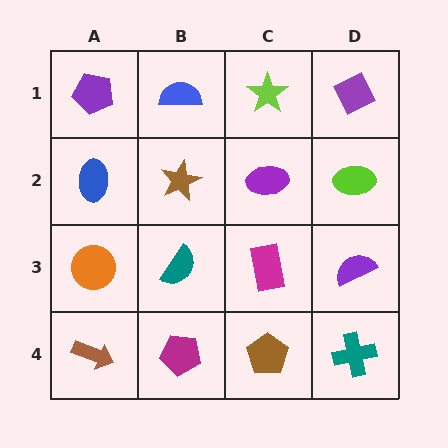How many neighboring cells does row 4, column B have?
3.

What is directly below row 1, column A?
A blue ellipse.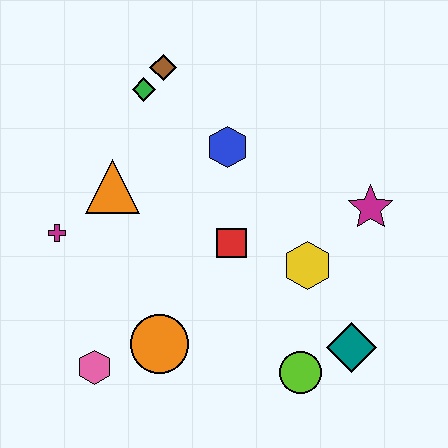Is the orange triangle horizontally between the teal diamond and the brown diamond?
No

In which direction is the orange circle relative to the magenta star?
The orange circle is to the left of the magenta star.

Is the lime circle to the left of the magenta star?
Yes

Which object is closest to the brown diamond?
The green diamond is closest to the brown diamond.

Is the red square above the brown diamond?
No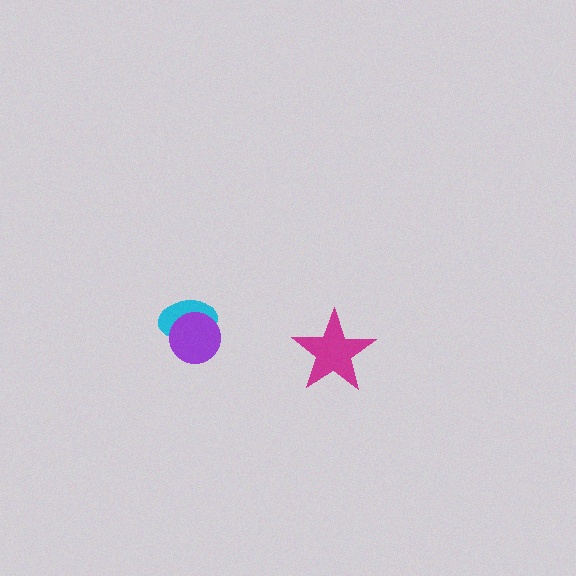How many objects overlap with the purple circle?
1 object overlaps with the purple circle.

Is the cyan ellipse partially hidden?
Yes, it is partially covered by another shape.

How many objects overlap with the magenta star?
0 objects overlap with the magenta star.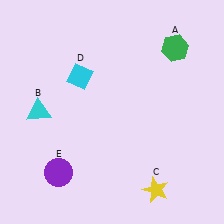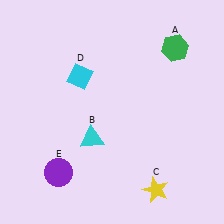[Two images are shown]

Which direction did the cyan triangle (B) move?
The cyan triangle (B) moved right.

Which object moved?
The cyan triangle (B) moved right.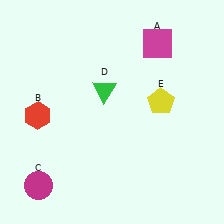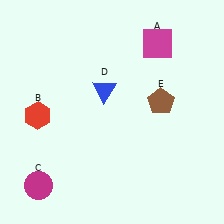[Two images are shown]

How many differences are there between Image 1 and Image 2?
There are 2 differences between the two images.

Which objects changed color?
D changed from green to blue. E changed from yellow to brown.